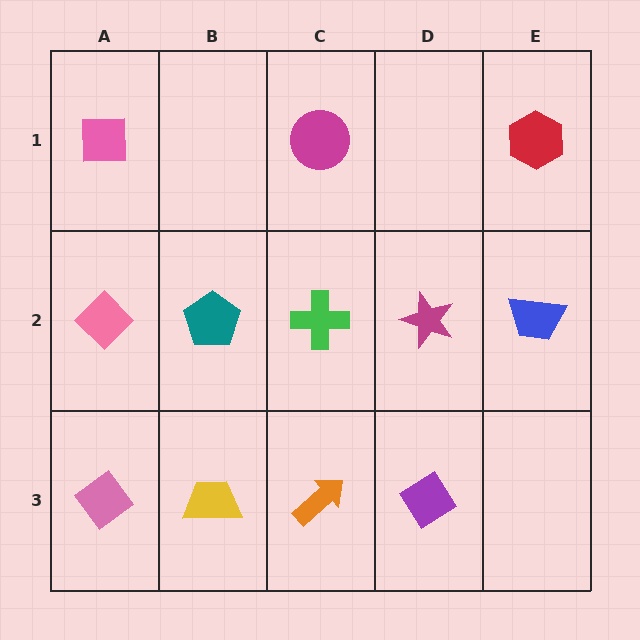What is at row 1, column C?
A magenta circle.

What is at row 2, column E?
A blue trapezoid.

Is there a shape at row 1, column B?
No, that cell is empty.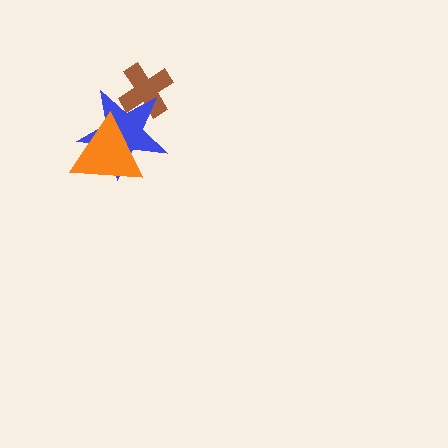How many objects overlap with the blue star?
2 objects overlap with the blue star.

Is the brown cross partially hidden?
Yes, it is partially covered by another shape.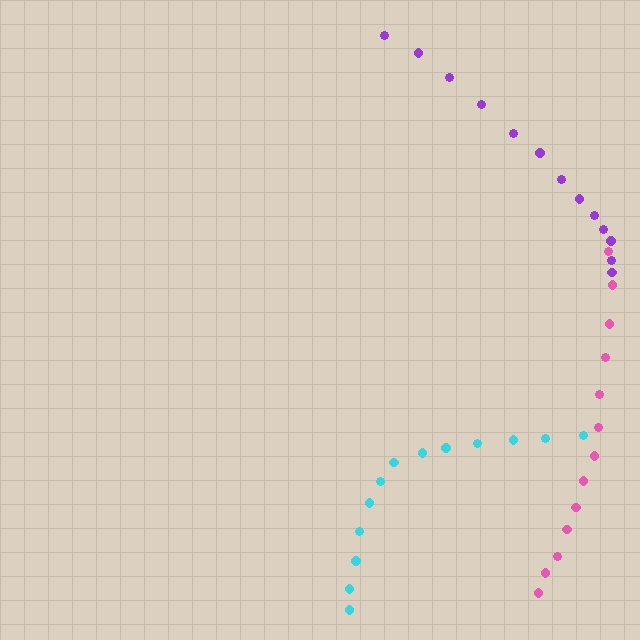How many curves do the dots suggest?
There are 3 distinct paths.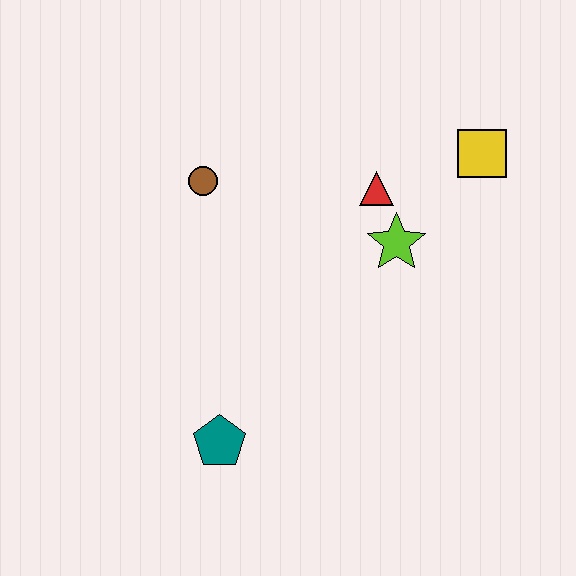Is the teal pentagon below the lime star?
Yes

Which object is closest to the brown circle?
The red triangle is closest to the brown circle.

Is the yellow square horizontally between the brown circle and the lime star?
No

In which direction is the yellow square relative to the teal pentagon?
The yellow square is above the teal pentagon.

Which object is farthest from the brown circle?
The yellow square is farthest from the brown circle.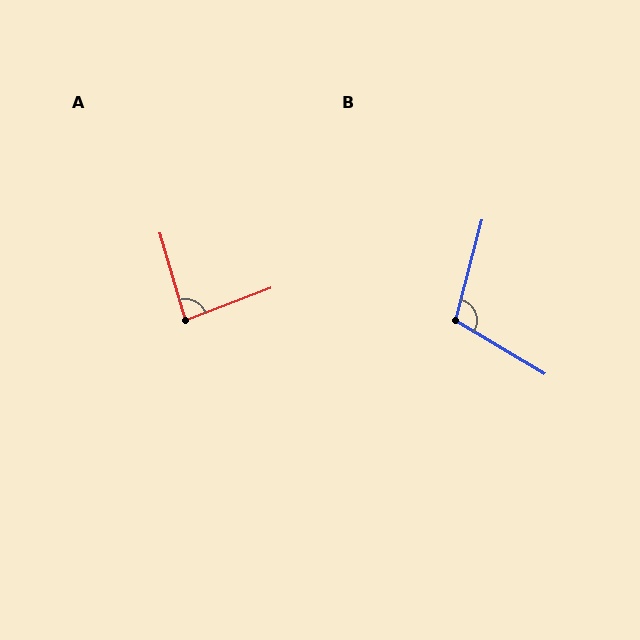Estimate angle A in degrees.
Approximately 85 degrees.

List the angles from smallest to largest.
A (85°), B (106°).